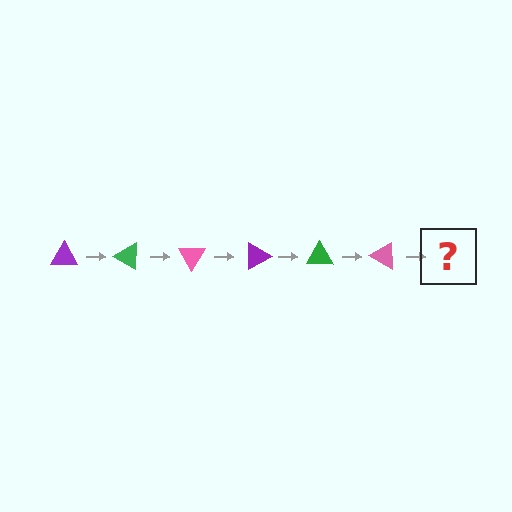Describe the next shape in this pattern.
It should be a purple triangle, rotated 180 degrees from the start.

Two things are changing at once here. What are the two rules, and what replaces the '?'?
The two rules are that it rotates 30 degrees each step and the color cycles through purple, green, and pink. The '?' should be a purple triangle, rotated 180 degrees from the start.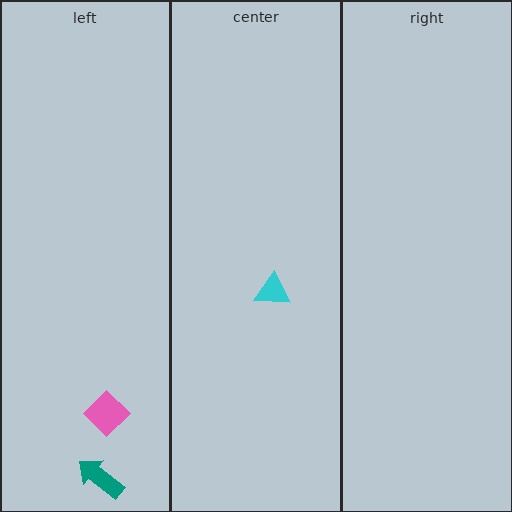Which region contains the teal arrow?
The left region.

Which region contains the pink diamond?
The left region.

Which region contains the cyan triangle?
The center region.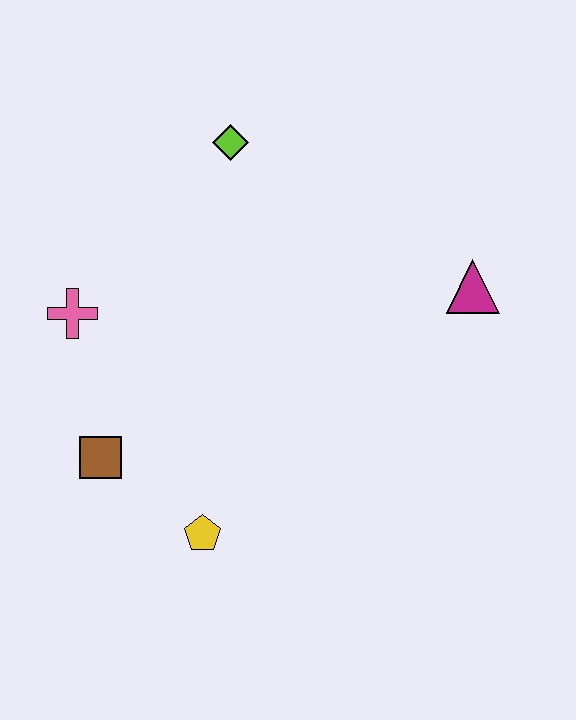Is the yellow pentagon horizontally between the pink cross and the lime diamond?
Yes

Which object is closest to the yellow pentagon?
The brown square is closest to the yellow pentagon.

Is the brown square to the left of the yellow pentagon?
Yes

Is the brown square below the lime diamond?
Yes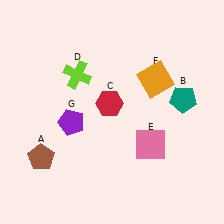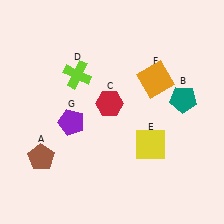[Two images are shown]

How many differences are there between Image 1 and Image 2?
There is 1 difference between the two images.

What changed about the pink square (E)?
In Image 1, E is pink. In Image 2, it changed to yellow.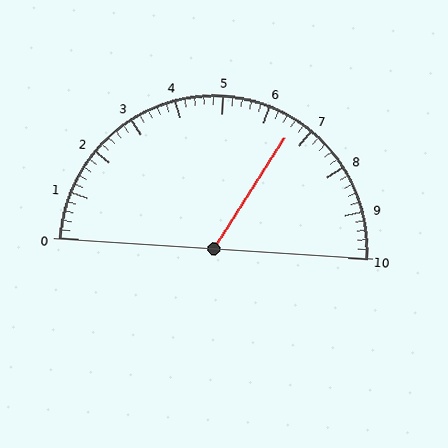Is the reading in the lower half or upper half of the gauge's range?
The reading is in the upper half of the range (0 to 10).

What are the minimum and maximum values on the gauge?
The gauge ranges from 0 to 10.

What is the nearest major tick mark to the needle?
The nearest major tick mark is 7.